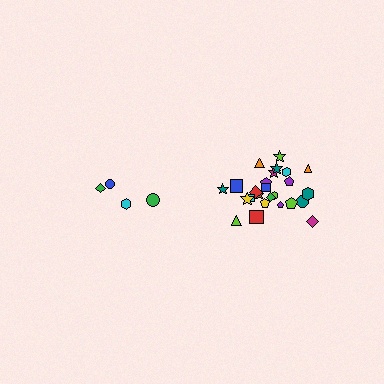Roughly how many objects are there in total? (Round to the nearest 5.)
Roughly 30 objects in total.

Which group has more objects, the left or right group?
The right group.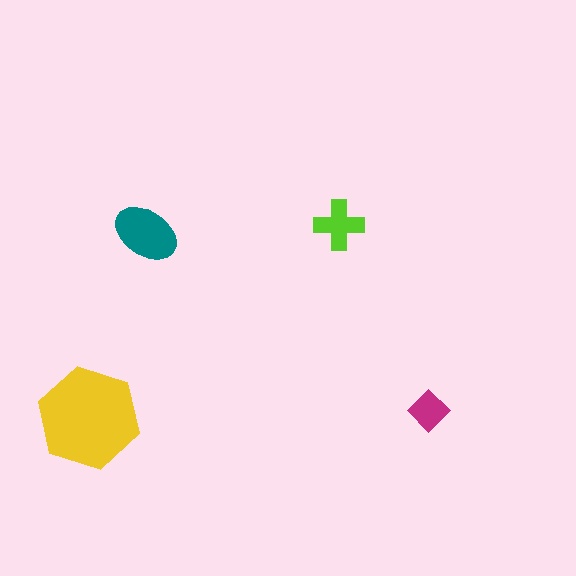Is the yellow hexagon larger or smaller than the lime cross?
Larger.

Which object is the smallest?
The magenta diamond.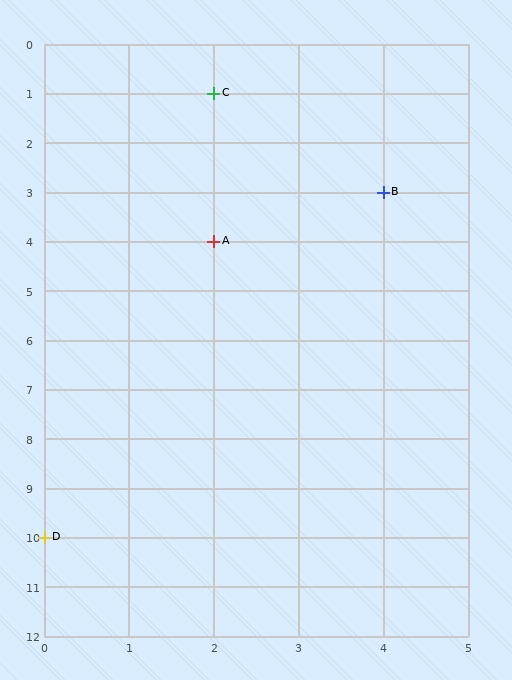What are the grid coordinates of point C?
Point C is at grid coordinates (2, 1).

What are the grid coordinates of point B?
Point B is at grid coordinates (4, 3).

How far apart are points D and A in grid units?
Points D and A are 2 columns and 6 rows apart (about 6.3 grid units diagonally).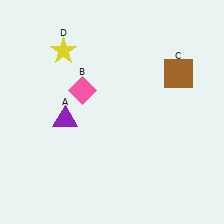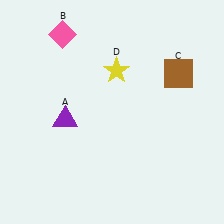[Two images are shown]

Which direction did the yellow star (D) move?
The yellow star (D) moved right.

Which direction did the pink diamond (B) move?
The pink diamond (B) moved up.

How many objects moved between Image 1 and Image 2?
2 objects moved between the two images.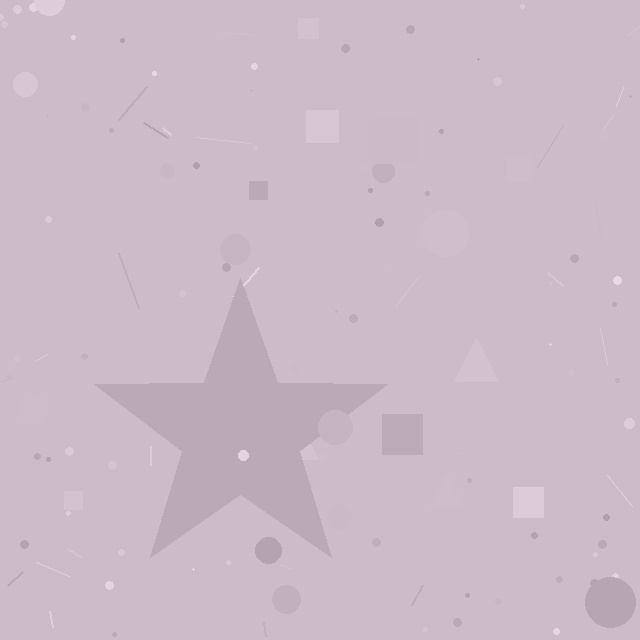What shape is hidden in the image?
A star is hidden in the image.